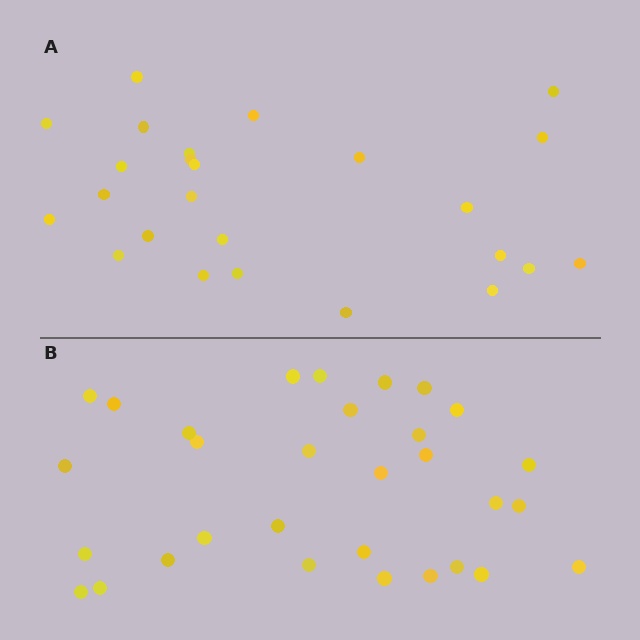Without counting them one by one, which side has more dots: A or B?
Region B (the bottom region) has more dots.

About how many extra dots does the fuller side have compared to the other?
Region B has about 6 more dots than region A.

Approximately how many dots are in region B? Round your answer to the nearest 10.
About 30 dots. (The exact count is 31, which rounds to 30.)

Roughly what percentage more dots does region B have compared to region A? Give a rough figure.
About 25% more.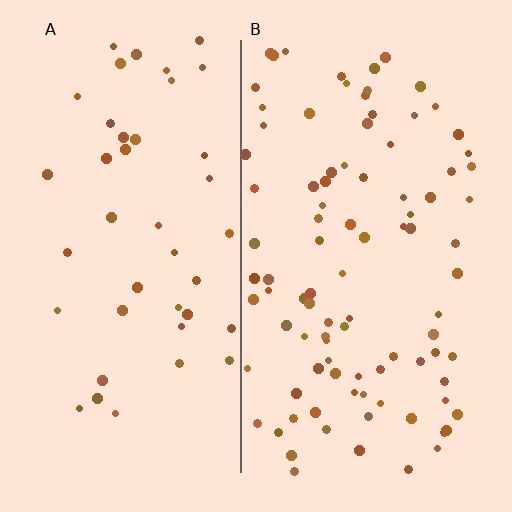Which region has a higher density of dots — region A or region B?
B (the right).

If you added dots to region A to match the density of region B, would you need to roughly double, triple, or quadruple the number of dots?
Approximately double.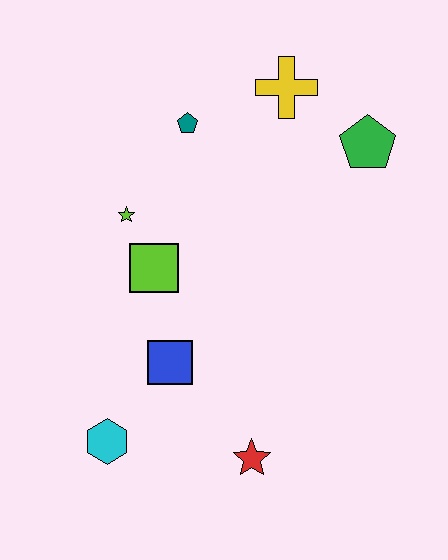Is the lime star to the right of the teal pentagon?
No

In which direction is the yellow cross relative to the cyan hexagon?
The yellow cross is above the cyan hexagon.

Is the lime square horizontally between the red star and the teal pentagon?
No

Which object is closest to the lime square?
The lime star is closest to the lime square.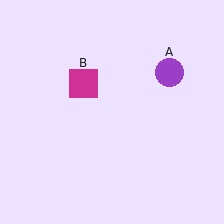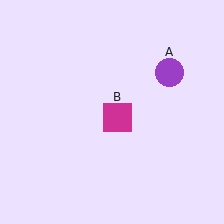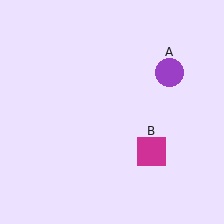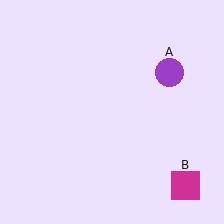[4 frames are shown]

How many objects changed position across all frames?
1 object changed position: magenta square (object B).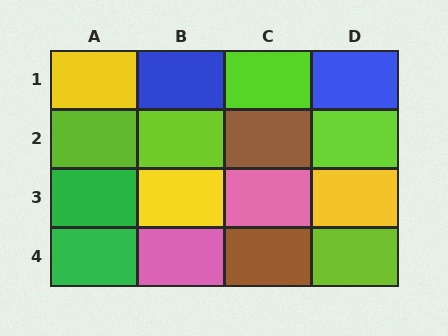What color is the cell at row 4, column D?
Lime.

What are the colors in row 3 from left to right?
Green, yellow, pink, yellow.